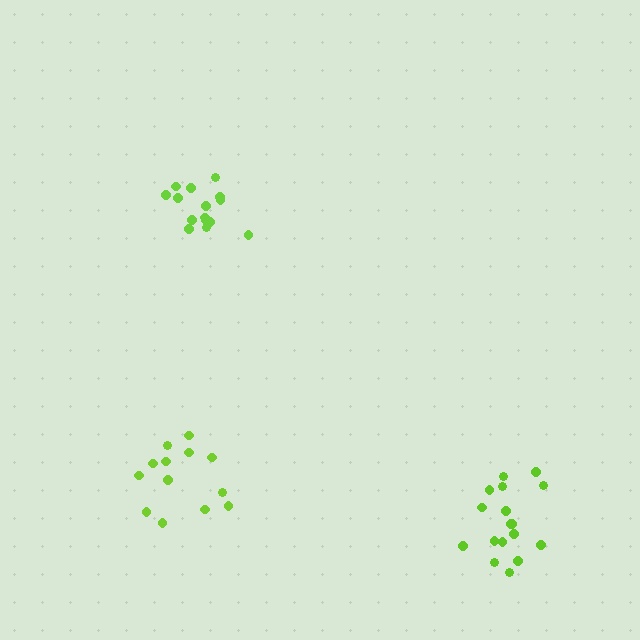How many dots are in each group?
Group 1: 13 dots, Group 2: 17 dots, Group 3: 15 dots (45 total).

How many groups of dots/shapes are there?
There are 3 groups.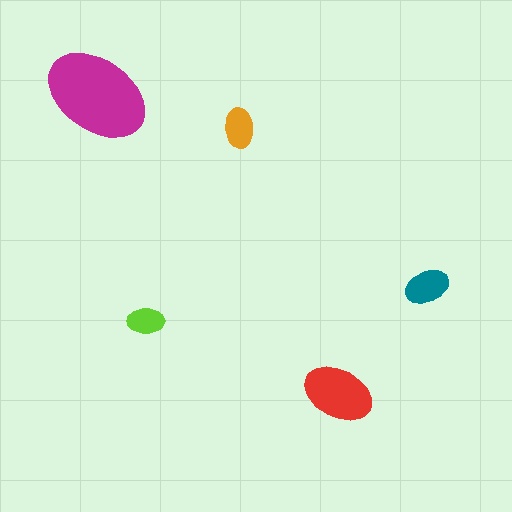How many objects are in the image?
There are 5 objects in the image.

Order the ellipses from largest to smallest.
the magenta one, the red one, the teal one, the orange one, the lime one.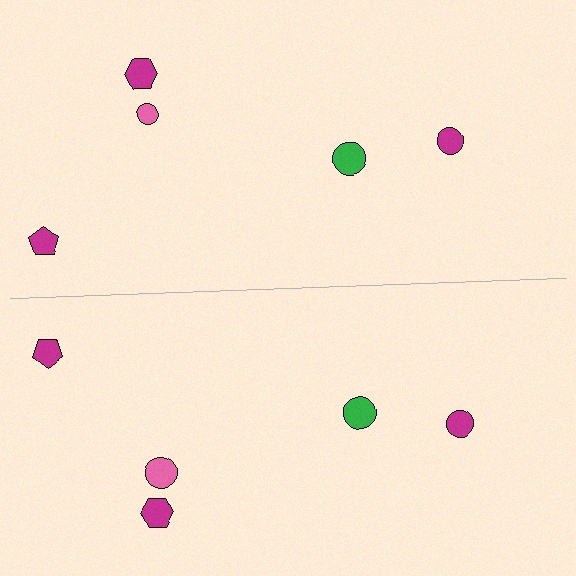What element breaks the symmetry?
The pink circle on the bottom side has a different size than its mirror counterpart.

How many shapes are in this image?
There are 10 shapes in this image.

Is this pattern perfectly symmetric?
No, the pattern is not perfectly symmetric. The pink circle on the bottom side has a different size than its mirror counterpart.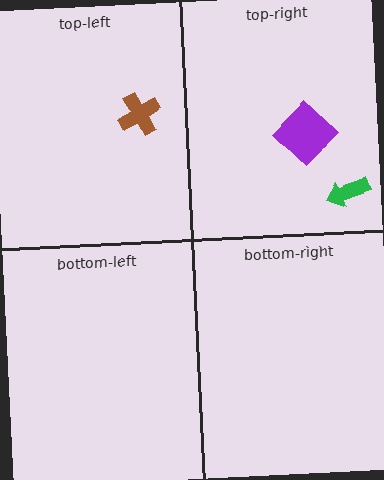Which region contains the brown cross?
The top-left region.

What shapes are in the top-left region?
The brown cross.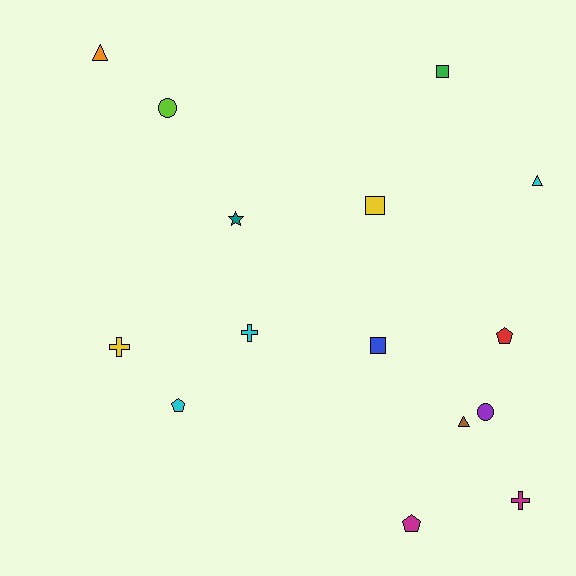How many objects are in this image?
There are 15 objects.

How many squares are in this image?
There are 3 squares.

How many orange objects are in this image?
There is 1 orange object.